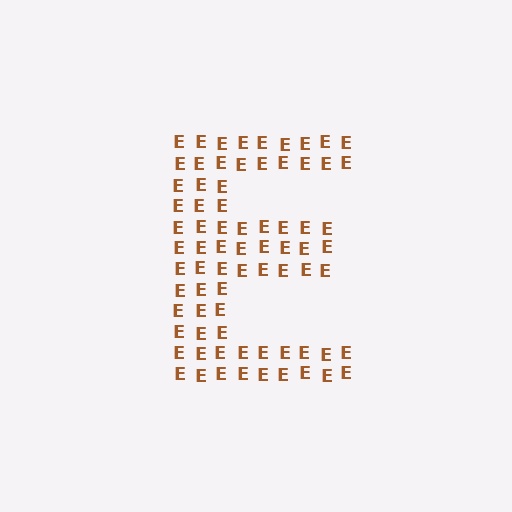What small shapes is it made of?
It is made of small letter E's.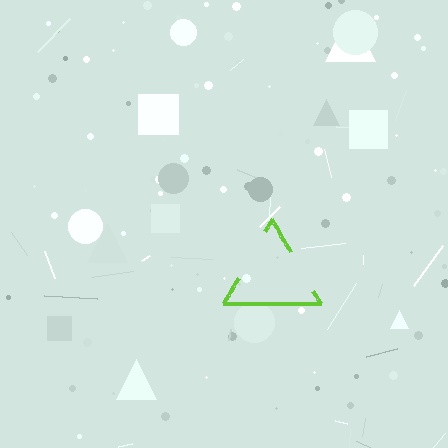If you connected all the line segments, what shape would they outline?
They would outline a triangle.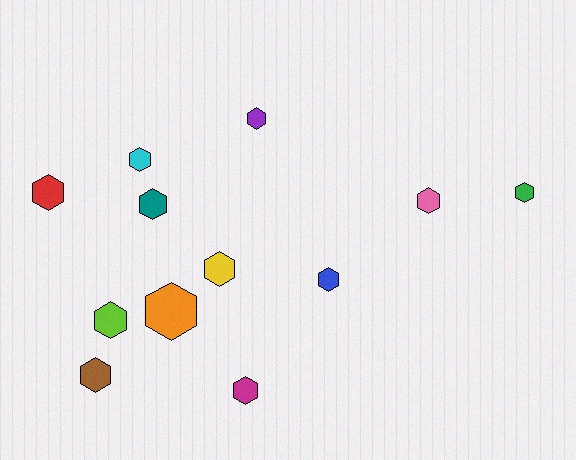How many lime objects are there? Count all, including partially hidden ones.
There is 1 lime object.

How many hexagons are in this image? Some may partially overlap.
There are 12 hexagons.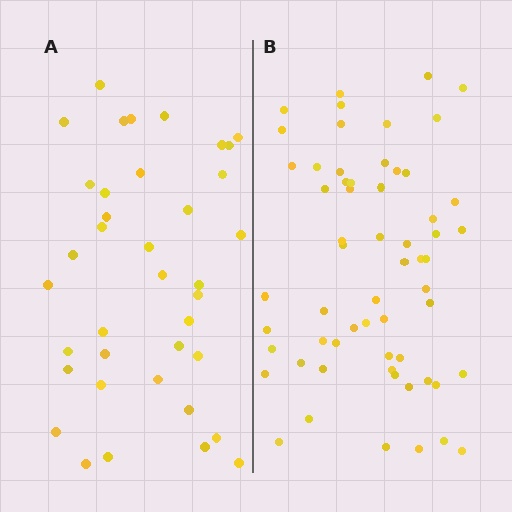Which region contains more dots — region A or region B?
Region B (the right region) has more dots.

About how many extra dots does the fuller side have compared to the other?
Region B has approximately 20 more dots than region A.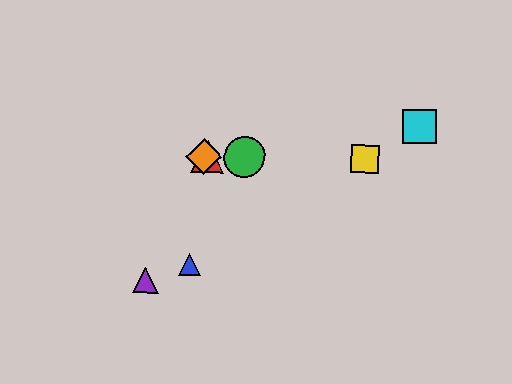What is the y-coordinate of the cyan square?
The cyan square is at y≈127.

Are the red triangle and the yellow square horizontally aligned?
Yes, both are at y≈157.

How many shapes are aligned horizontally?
4 shapes (the red triangle, the green circle, the yellow square, the orange diamond) are aligned horizontally.